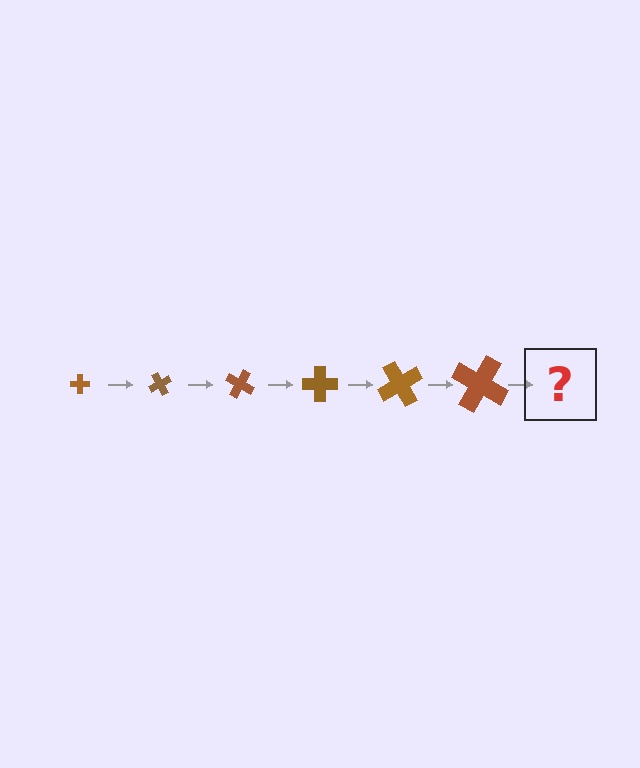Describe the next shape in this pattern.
It should be a cross, larger than the previous one and rotated 360 degrees from the start.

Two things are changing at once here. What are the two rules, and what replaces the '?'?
The two rules are that the cross grows larger each step and it rotates 60 degrees each step. The '?' should be a cross, larger than the previous one and rotated 360 degrees from the start.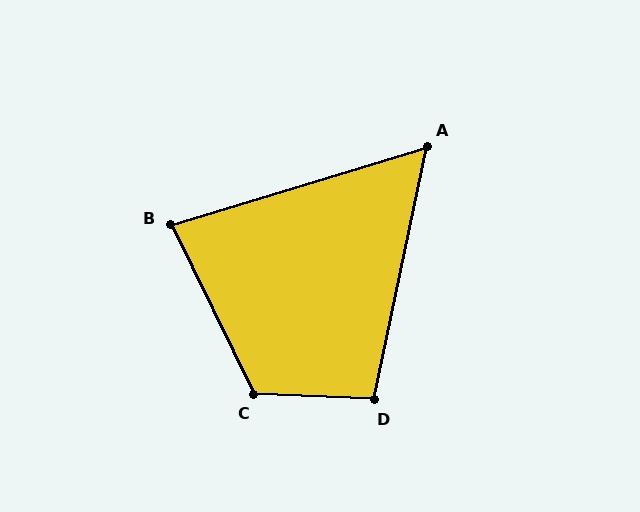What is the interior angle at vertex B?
Approximately 81 degrees (acute).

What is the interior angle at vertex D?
Approximately 99 degrees (obtuse).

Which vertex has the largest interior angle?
C, at approximately 118 degrees.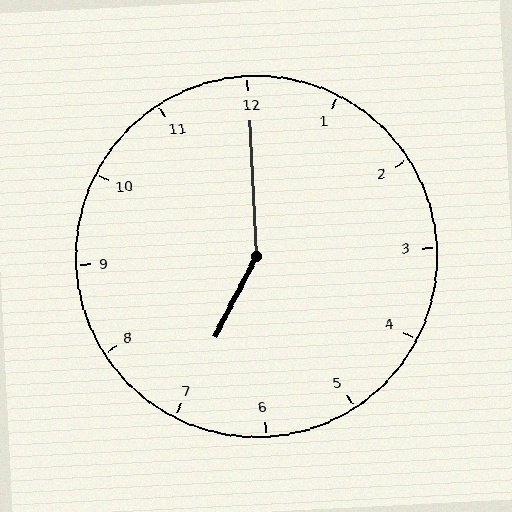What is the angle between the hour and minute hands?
Approximately 150 degrees.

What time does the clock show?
7:00.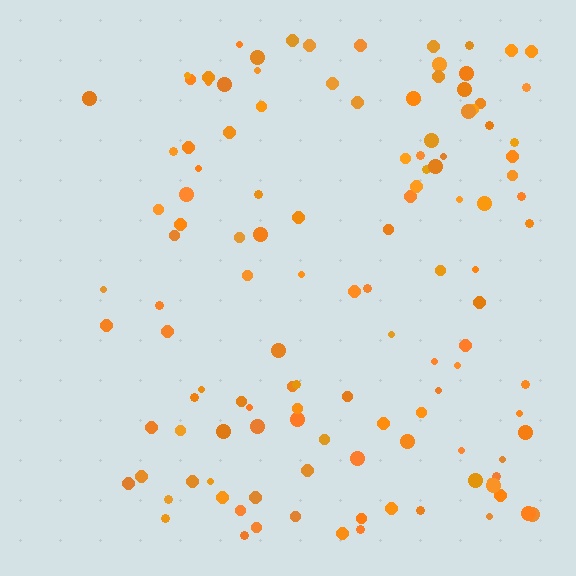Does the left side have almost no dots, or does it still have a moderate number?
Still a moderate number, just noticeably fewer than the right.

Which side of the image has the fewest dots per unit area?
The left.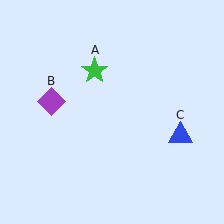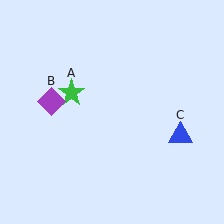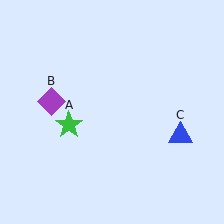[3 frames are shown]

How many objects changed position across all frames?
1 object changed position: green star (object A).